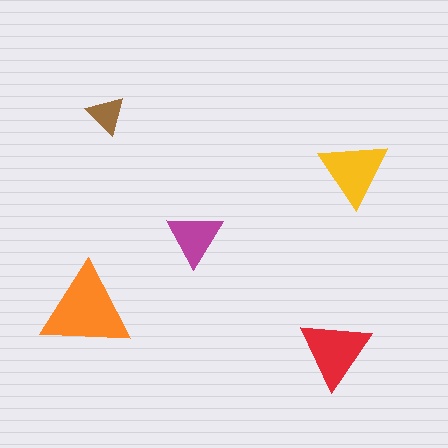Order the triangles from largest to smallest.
the orange one, the red one, the yellow one, the magenta one, the brown one.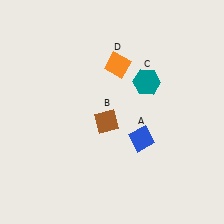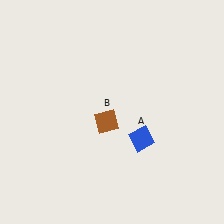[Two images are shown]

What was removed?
The teal hexagon (C), the orange diamond (D) were removed in Image 2.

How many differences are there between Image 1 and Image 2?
There are 2 differences between the two images.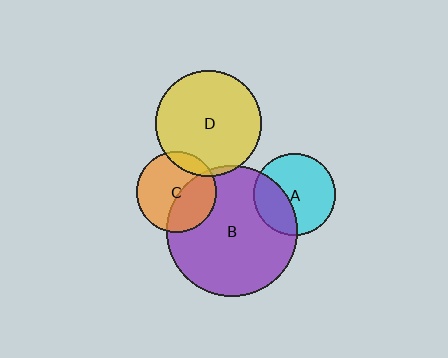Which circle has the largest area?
Circle B (purple).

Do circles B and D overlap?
Yes.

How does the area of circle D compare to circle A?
Approximately 1.7 times.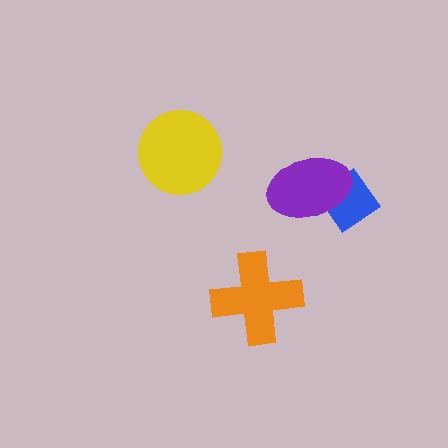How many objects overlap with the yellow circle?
0 objects overlap with the yellow circle.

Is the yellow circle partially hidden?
No, no other shape covers it.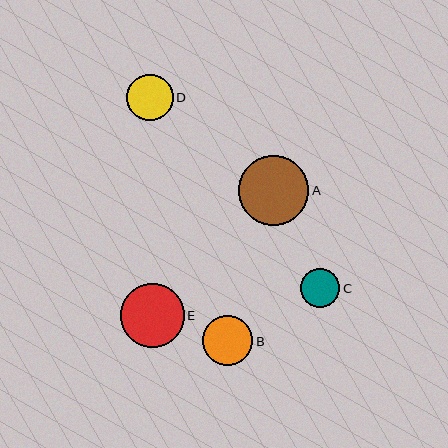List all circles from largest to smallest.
From largest to smallest: A, E, B, D, C.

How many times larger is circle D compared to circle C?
Circle D is approximately 1.2 times the size of circle C.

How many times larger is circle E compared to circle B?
Circle E is approximately 1.3 times the size of circle B.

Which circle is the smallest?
Circle C is the smallest with a size of approximately 39 pixels.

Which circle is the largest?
Circle A is the largest with a size of approximately 70 pixels.